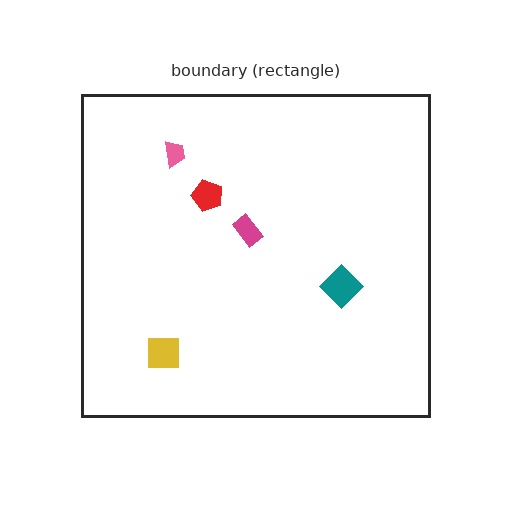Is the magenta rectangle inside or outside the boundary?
Inside.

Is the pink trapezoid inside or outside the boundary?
Inside.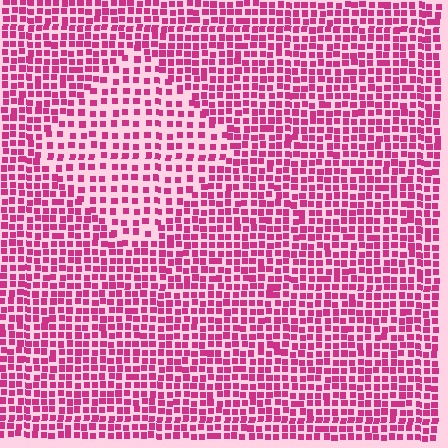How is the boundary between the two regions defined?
The boundary is defined by a change in element density (approximately 1.7x ratio). All elements are the same color, size, and shape.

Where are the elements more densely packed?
The elements are more densely packed outside the diamond boundary.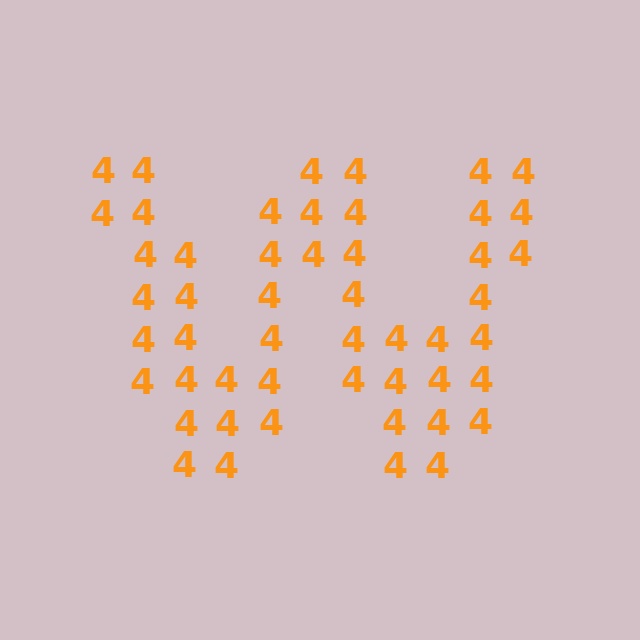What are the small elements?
The small elements are digit 4's.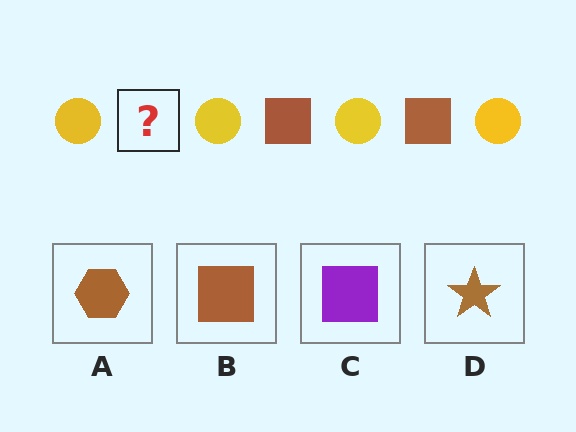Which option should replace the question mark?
Option B.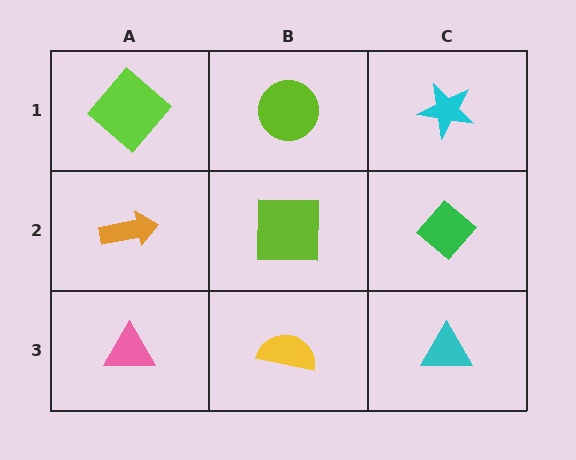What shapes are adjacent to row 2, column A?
A lime diamond (row 1, column A), a pink triangle (row 3, column A), a lime square (row 2, column B).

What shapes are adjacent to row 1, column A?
An orange arrow (row 2, column A), a lime circle (row 1, column B).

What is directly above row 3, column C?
A green diamond.